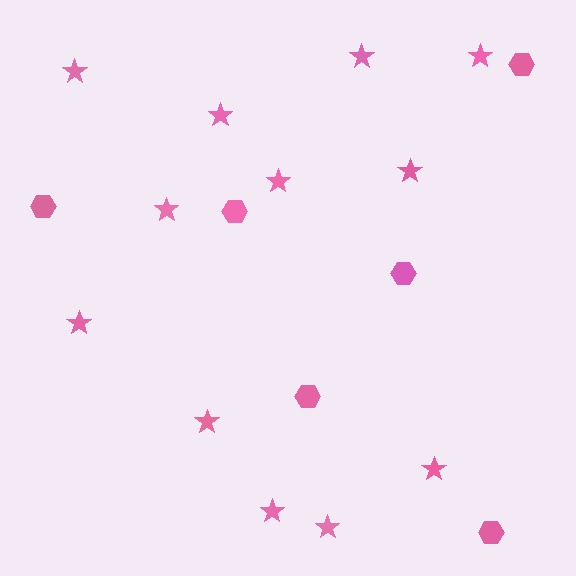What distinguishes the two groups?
There are 2 groups: one group of hexagons (6) and one group of stars (12).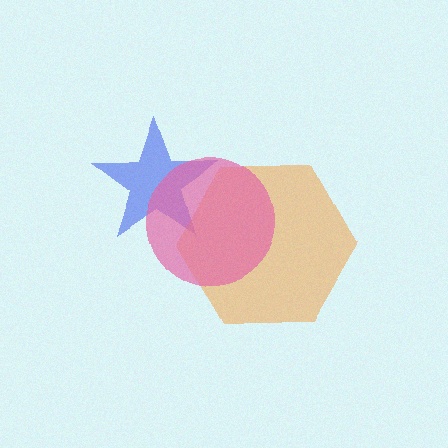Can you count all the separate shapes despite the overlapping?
Yes, there are 3 separate shapes.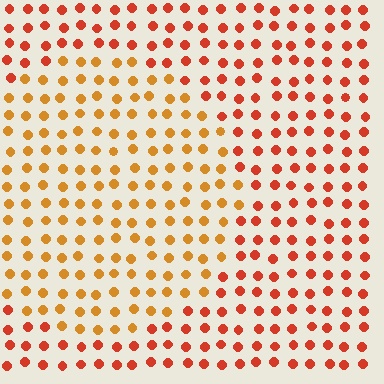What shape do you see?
I see a circle.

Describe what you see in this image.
The image is filled with small red elements in a uniform arrangement. A circle-shaped region is visible where the elements are tinted to a slightly different hue, forming a subtle color boundary.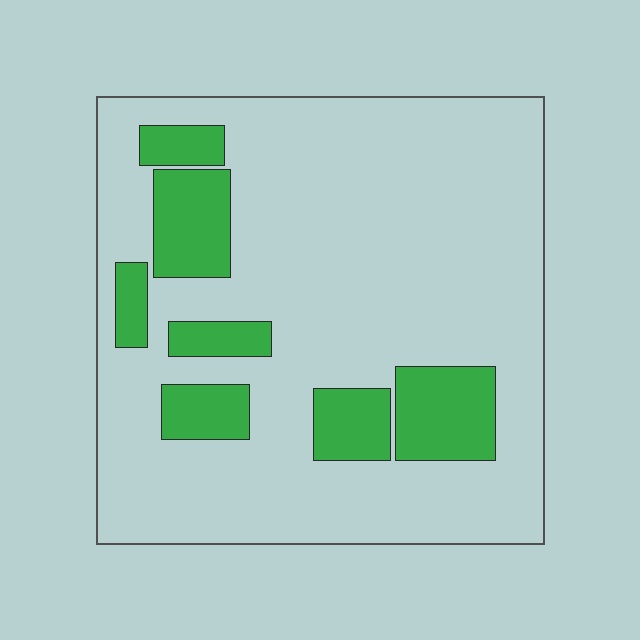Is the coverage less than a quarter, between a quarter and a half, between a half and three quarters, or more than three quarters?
Less than a quarter.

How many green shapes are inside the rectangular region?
7.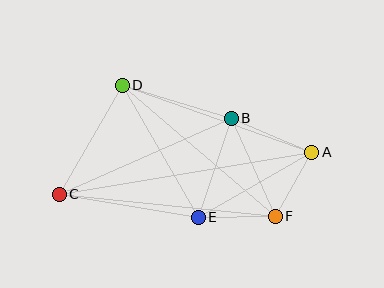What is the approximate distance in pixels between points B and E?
The distance between B and E is approximately 105 pixels.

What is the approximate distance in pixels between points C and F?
The distance between C and F is approximately 217 pixels.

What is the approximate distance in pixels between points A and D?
The distance between A and D is approximately 201 pixels.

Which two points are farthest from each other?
Points A and C are farthest from each other.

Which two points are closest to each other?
Points A and F are closest to each other.